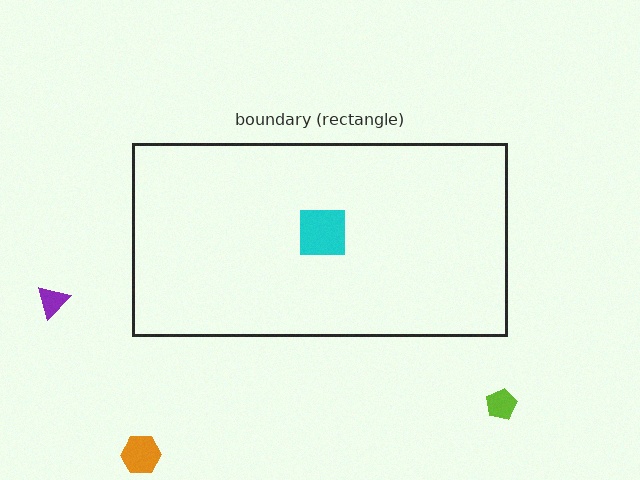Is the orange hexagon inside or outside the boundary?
Outside.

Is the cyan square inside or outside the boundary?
Inside.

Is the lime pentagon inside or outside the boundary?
Outside.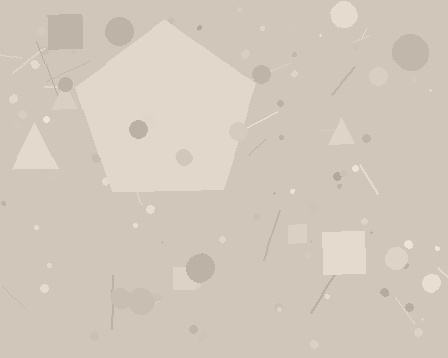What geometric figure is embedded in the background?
A pentagon is embedded in the background.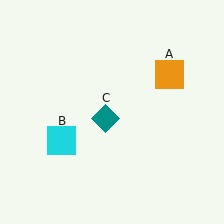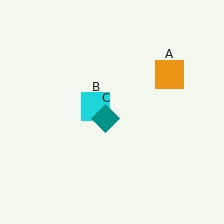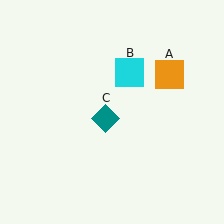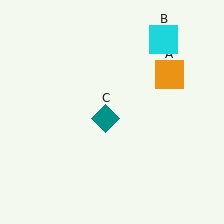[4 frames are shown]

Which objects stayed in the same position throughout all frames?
Orange square (object A) and teal diamond (object C) remained stationary.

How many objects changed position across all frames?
1 object changed position: cyan square (object B).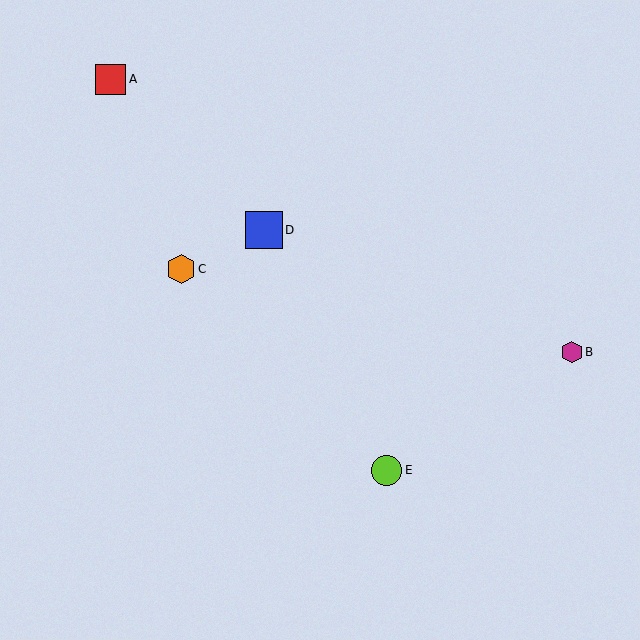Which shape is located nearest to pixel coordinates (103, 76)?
The red square (labeled A) at (111, 80) is nearest to that location.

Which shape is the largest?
The blue square (labeled D) is the largest.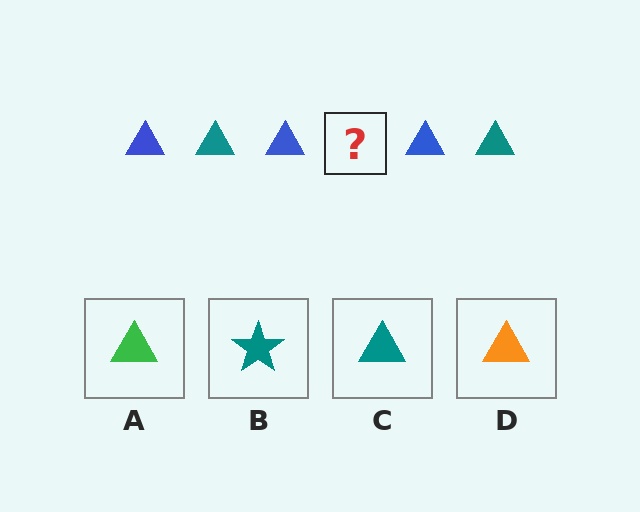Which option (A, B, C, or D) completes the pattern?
C.